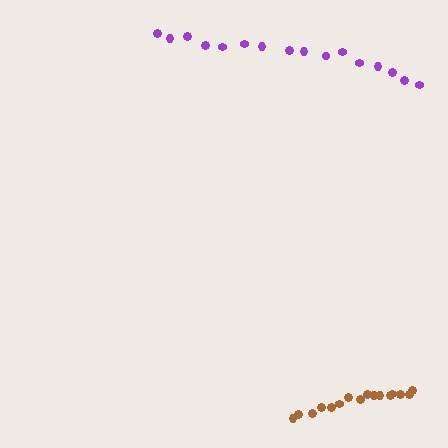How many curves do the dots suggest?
There are 2 distinct paths.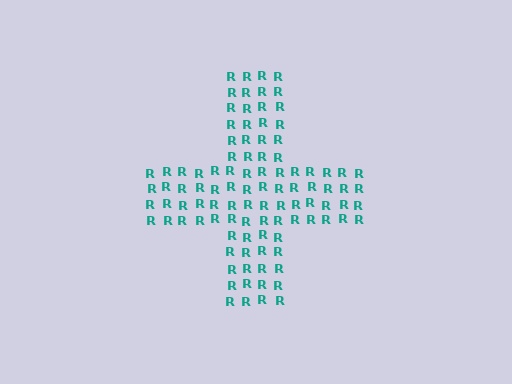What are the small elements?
The small elements are letter R's.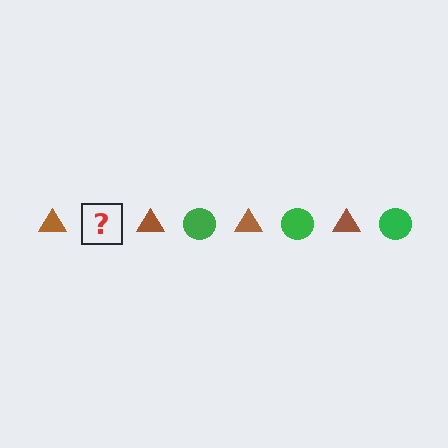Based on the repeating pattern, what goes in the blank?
The blank should be a green circle.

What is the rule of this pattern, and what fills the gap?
The rule is that the pattern alternates between brown triangle and green circle. The gap should be filled with a green circle.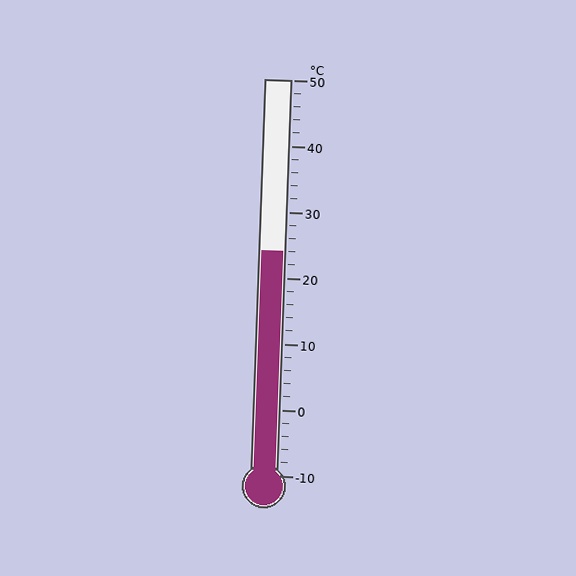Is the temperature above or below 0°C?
The temperature is above 0°C.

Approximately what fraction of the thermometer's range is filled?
The thermometer is filled to approximately 55% of its range.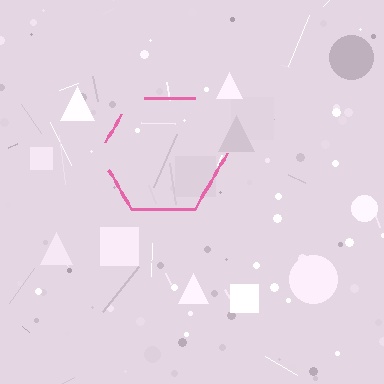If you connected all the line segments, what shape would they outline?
They would outline a hexagon.